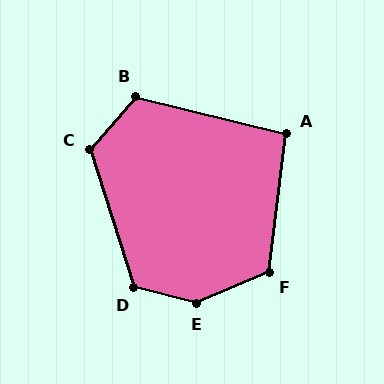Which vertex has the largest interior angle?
E, at approximately 142 degrees.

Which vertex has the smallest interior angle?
A, at approximately 97 degrees.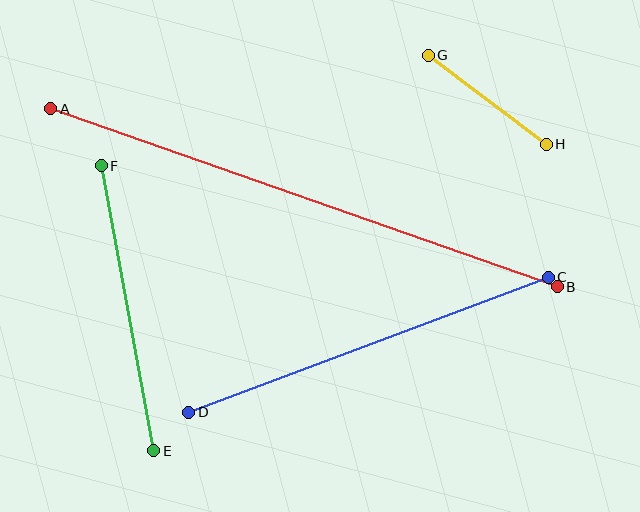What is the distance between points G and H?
The distance is approximately 148 pixels.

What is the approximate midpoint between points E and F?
The midpoint is at approximately (127, 308) pixels.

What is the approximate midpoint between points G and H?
The midpoint is at approximately (487, 100) pixels.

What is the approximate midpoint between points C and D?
The midpoint is at approximately (369, 345) pixels.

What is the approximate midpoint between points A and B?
The midpoint is at approximately (304, 198) pixels.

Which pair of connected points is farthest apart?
Points A and B are farthest apart.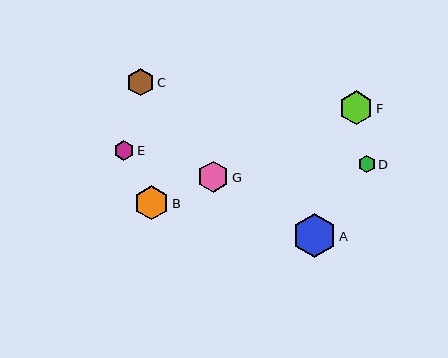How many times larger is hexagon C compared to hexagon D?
Hexagon C is approximately 1.6 times the size of hexagon D.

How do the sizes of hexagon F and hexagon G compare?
Hexagon F and hexagon G are approximately the same size.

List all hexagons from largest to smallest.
From largest to smallest: A, B, F, G, C, E, D.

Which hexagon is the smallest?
Hexagon D is the smallest with a size of approximately 17 pixels.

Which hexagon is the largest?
Hexagon A is the largest with a size of approximately 44 pixels.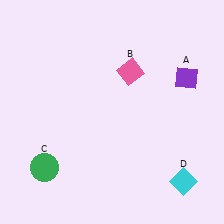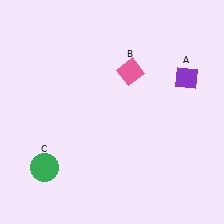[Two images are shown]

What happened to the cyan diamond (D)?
The cyan diamond (D) was removed in Image 2. It was in the bottom-right area of Image 1.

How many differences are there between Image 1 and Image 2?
There is 1 difference between the two images.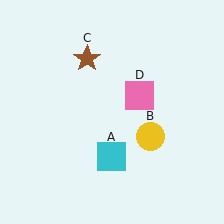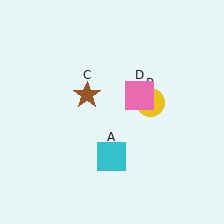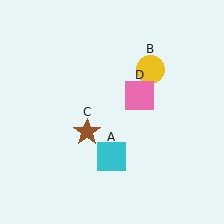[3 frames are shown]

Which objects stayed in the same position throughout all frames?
Cyan square (object A) and pink square (object D) remained stationary.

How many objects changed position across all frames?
2 objects changed position: yellow circle (object B), brown star (object C).